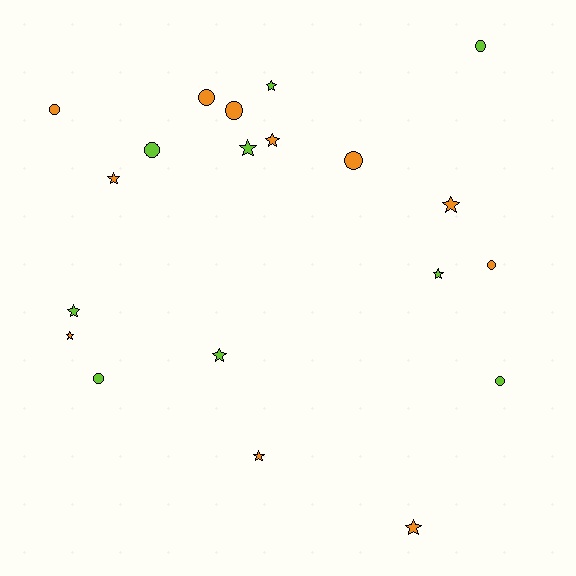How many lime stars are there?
There are 5 lime stars.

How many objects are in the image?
There are 20 objects.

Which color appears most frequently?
Orange, with 11 objects.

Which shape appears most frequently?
Star, with 11 objects.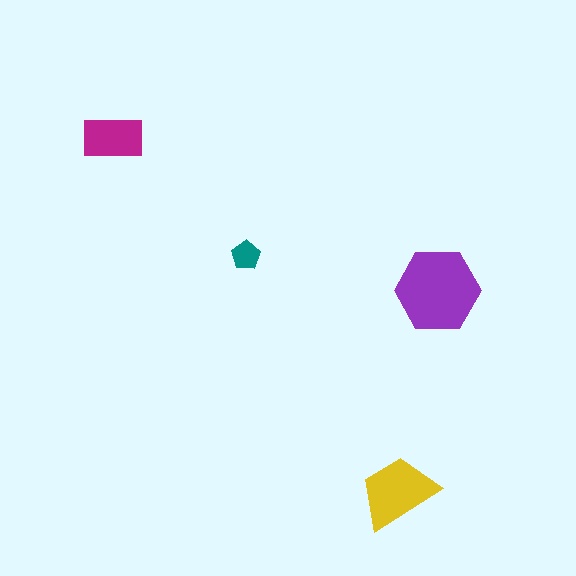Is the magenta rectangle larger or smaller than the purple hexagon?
Smaller.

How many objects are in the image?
There are 4 objects in the image.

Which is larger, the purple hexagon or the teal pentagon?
The purple hexagon.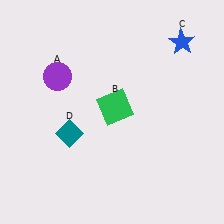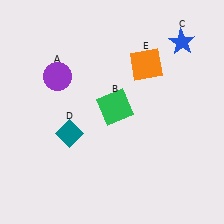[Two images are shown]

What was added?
An orange square (E) was added in Image 2.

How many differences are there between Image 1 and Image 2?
There is 1 difference between the two images.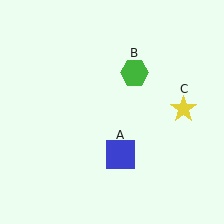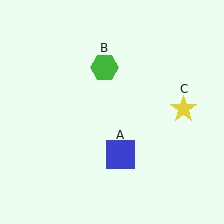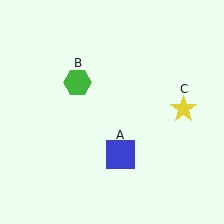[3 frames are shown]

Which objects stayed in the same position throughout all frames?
Blue square (object A) and yellow star (object C) remained stationary.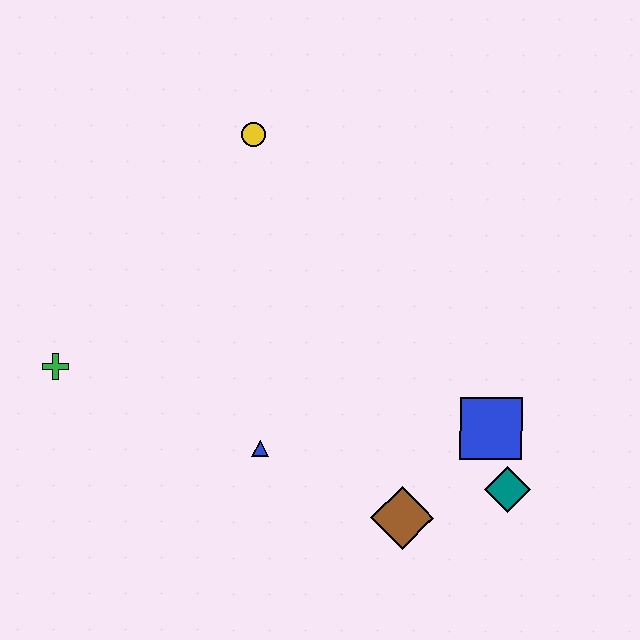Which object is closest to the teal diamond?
The blue square is closest to the teal diamond.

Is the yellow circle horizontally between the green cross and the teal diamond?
Yes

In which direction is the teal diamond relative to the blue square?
The teal diamond is below the blue square.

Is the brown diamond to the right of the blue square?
No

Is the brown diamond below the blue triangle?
Yes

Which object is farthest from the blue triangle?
The yellow circle is farthest from the blue triangle.